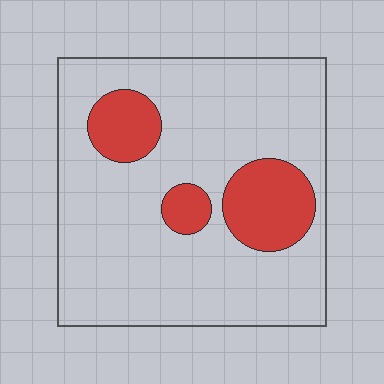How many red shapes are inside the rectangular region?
3.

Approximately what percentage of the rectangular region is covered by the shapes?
Approximately 20%.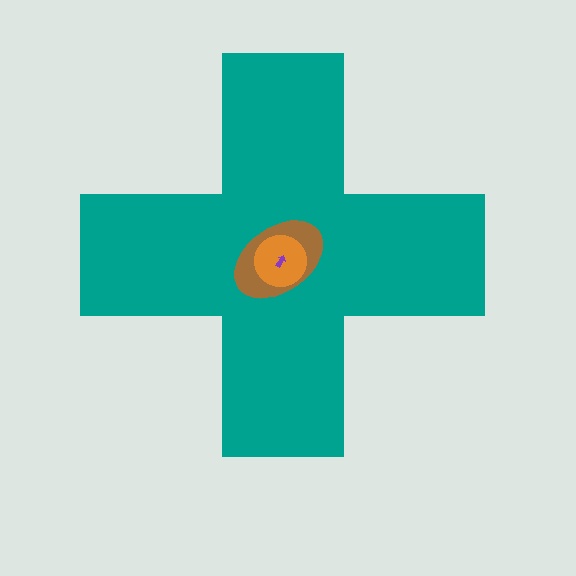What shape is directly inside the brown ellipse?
The orange circle.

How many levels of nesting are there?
4.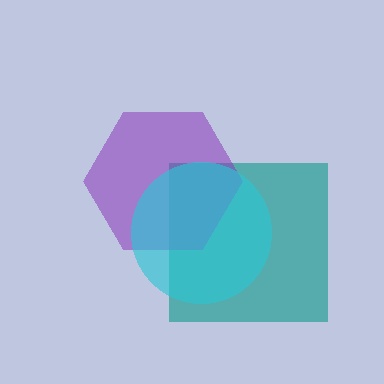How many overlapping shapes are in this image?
There are 3 overlapping shapes in the image.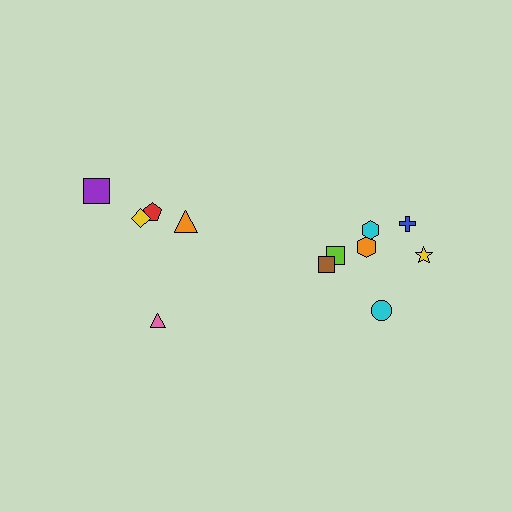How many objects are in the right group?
There are 7 objects.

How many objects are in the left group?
There are 5 objects.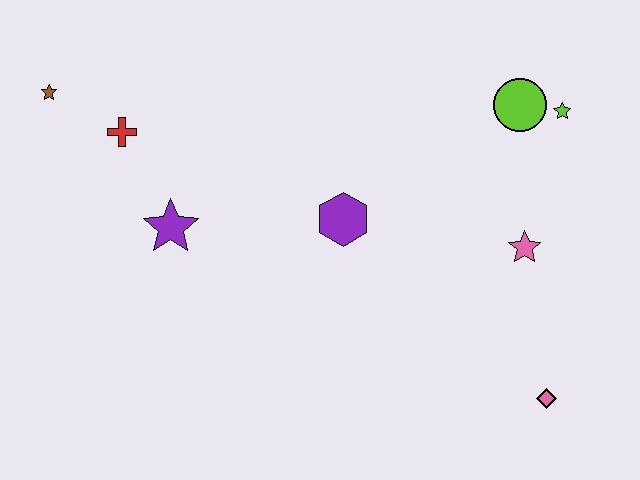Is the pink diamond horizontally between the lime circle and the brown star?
No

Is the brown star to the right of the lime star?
No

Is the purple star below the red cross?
Yes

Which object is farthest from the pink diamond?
The brown star is farthest from the pink diamond.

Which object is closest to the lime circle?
The lime star is closest to the lime circle.